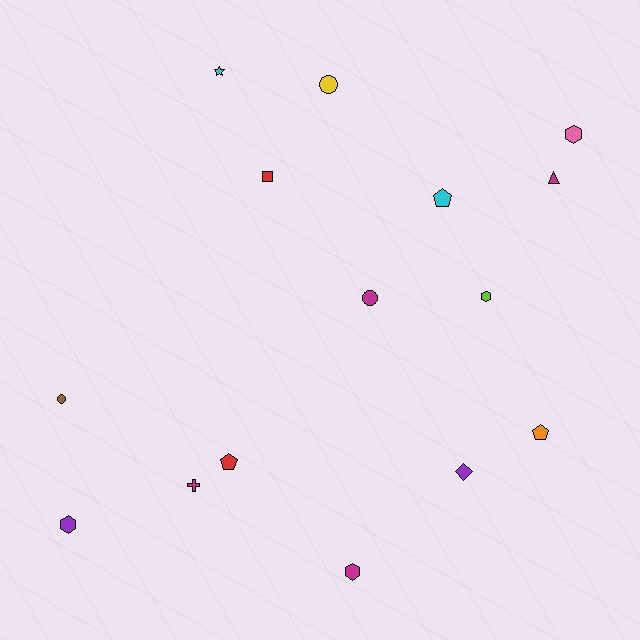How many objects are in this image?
There are 15 objects.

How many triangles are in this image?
There is 1 triangle.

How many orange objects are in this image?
There is 1 orange object.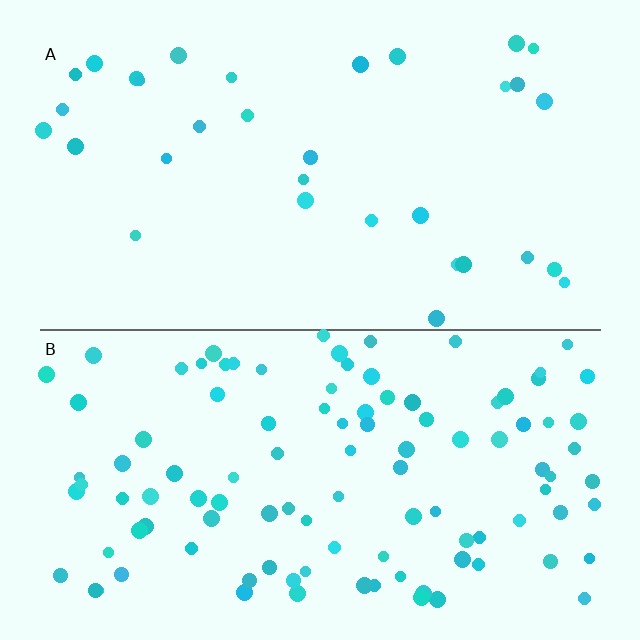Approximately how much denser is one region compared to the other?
Approximately 3.3× — region B over region A.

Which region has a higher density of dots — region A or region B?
B (the bottom).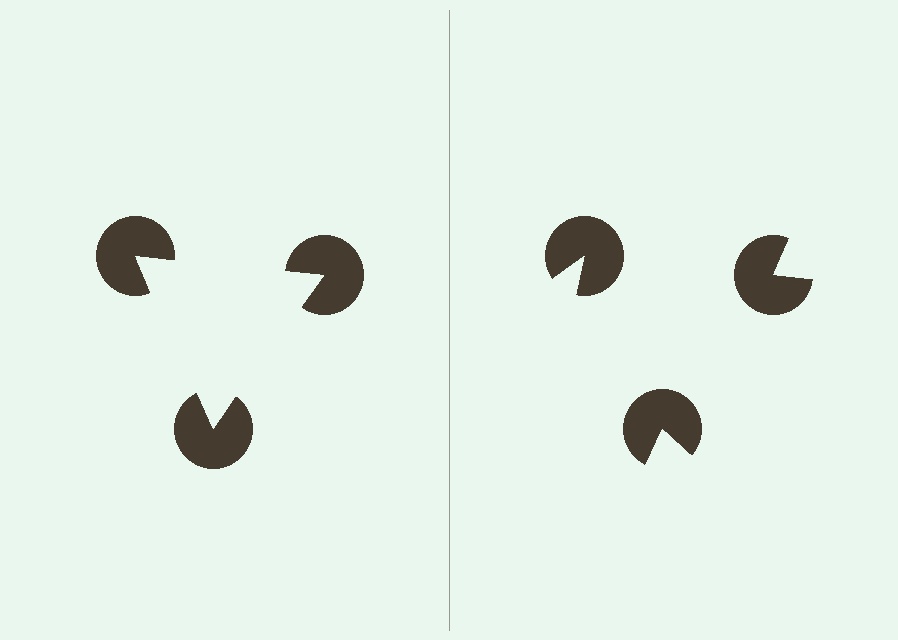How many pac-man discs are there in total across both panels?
6 — 3 on each side.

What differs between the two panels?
The pac-man discs are positioned identically on both sides; only the wedge orientations differ. On the left they align to a triangle; on the right they are misaligned.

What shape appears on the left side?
An illusory triangle.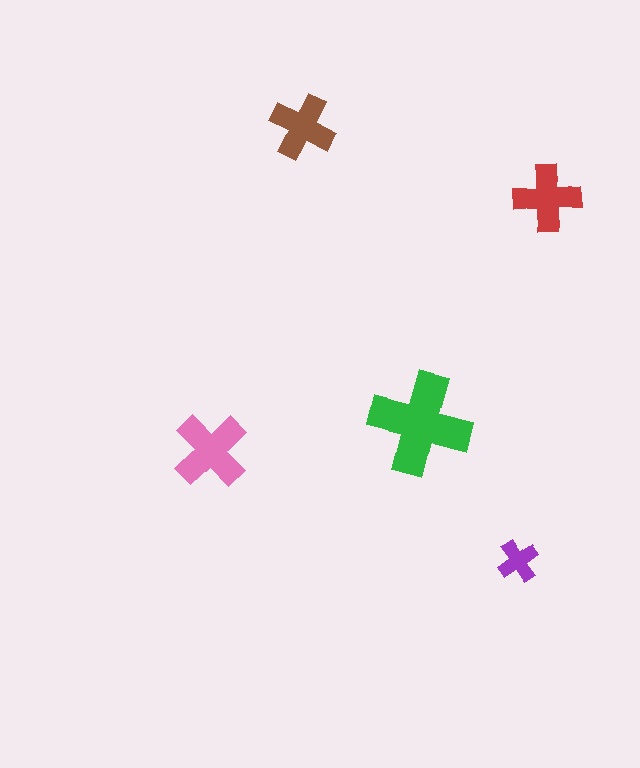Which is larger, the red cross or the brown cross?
The red one.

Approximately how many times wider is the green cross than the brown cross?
About 1.5 times wider.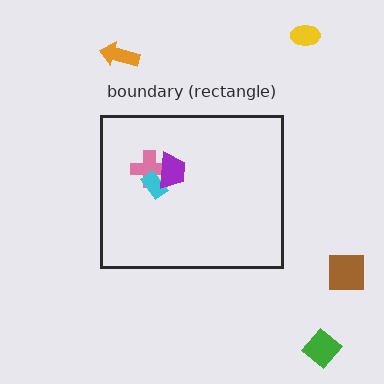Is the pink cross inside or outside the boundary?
Inside.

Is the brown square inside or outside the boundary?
Outside.